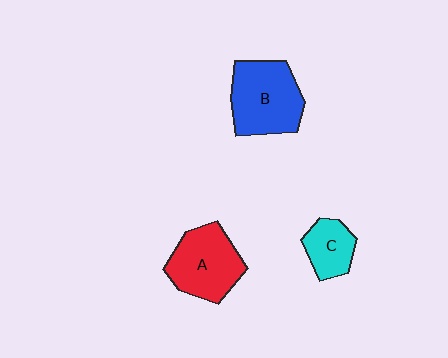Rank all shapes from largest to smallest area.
From largest to smallest: B (blue), A (red), C (cyan).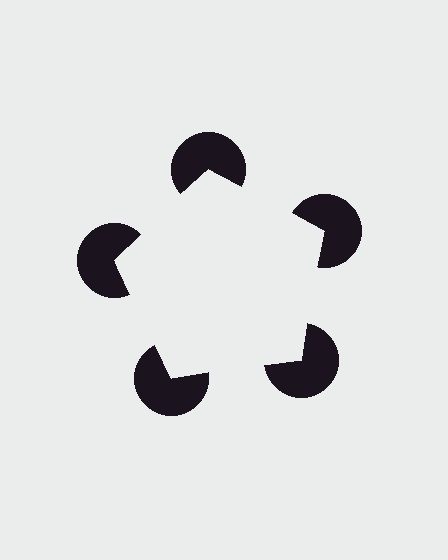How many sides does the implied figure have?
5 sides.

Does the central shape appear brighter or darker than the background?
It typically appears slightly brighter than the background, even though no actual brightness change is drawn.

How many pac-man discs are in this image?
There are 5 — one at each vertex of the illusory pentagon.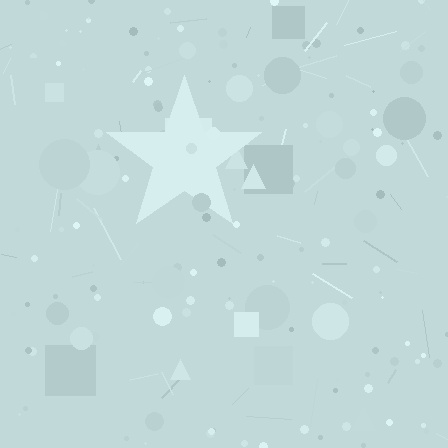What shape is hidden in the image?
A star is hidden in the image.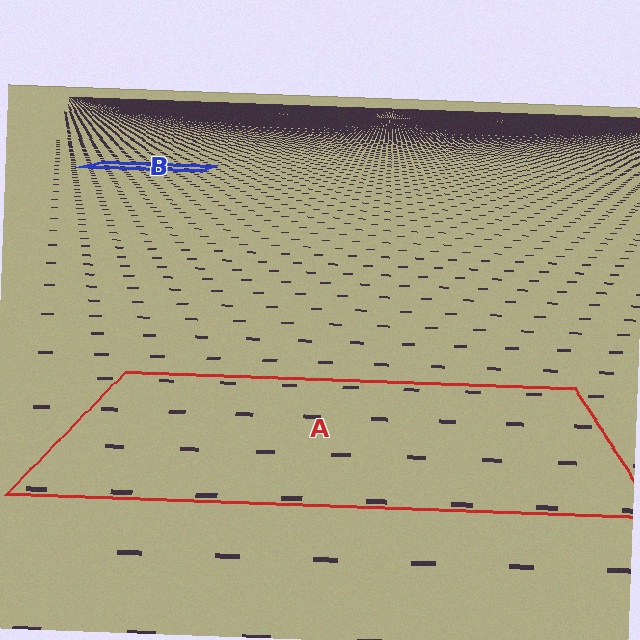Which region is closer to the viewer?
Region A is closer. The texture elements there are larger and more spread out.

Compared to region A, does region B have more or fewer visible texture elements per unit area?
Region B has more texture elements per unit area — they are packed more densely because it is farther away.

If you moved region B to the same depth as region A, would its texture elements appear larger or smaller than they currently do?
They would appear larger. At a closer depth, the same texture elements are projected at a bigger on-screen size.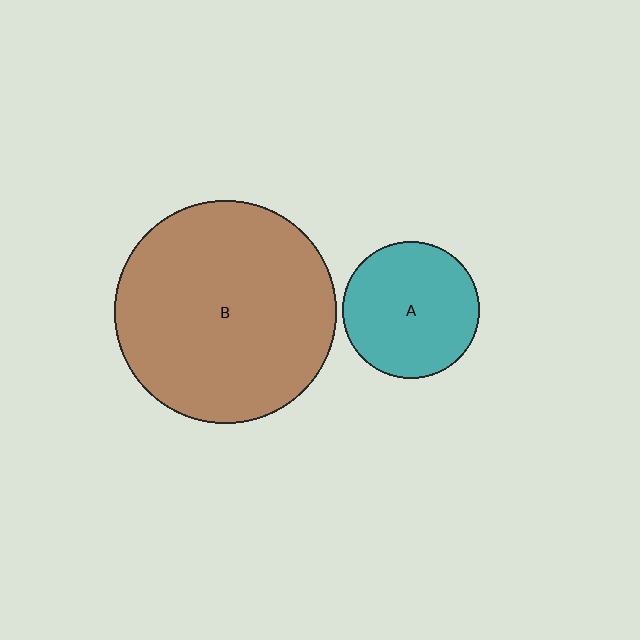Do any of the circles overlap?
No, none of the circles overlap.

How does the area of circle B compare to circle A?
Approximately 2.6 times.